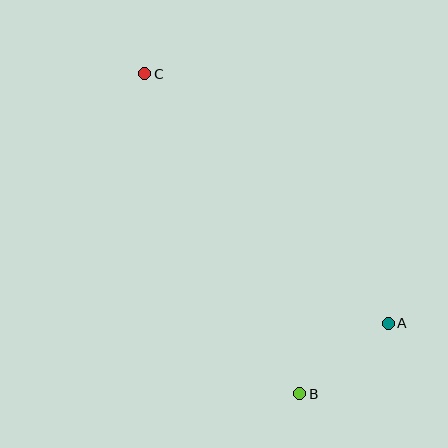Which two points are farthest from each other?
Points B and C are farthest from each other.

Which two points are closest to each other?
Points A and B are closest to each other.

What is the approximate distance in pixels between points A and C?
The distance between A and C is approximately 348 pixels.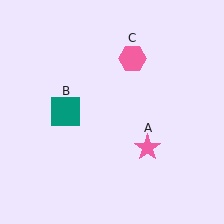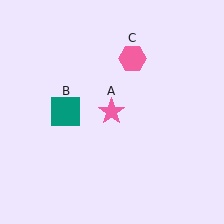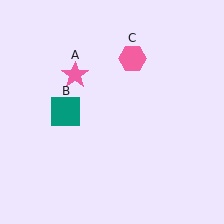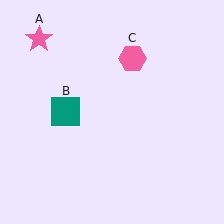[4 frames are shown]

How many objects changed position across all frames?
1 object changed position: pink star (object A).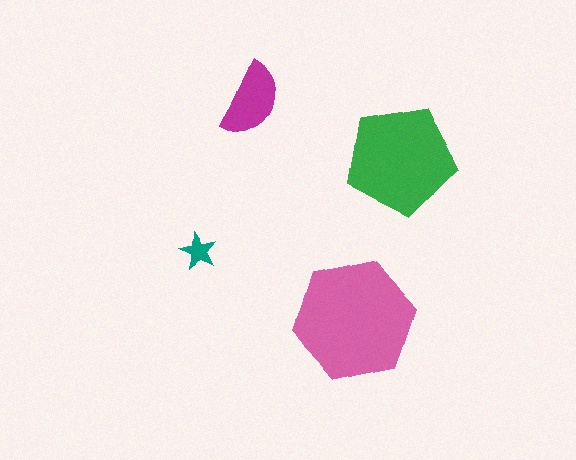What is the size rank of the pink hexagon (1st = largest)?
1st.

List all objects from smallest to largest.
The teal star, the magenta semicircle, the green pentagon, the pink hexagon.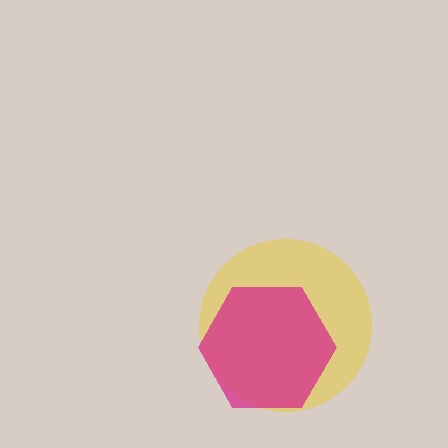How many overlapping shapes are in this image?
There are 2 overlapping shapes in the image.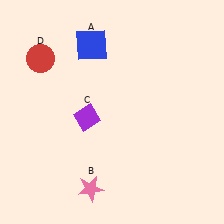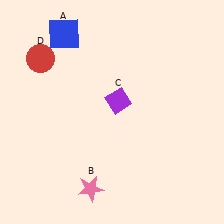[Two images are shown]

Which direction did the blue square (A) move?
The blue square (A) moved left.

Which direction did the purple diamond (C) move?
The purple diamond (C) moved right.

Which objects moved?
The objects that moved are: the blue square (A), the purple diamond (C).